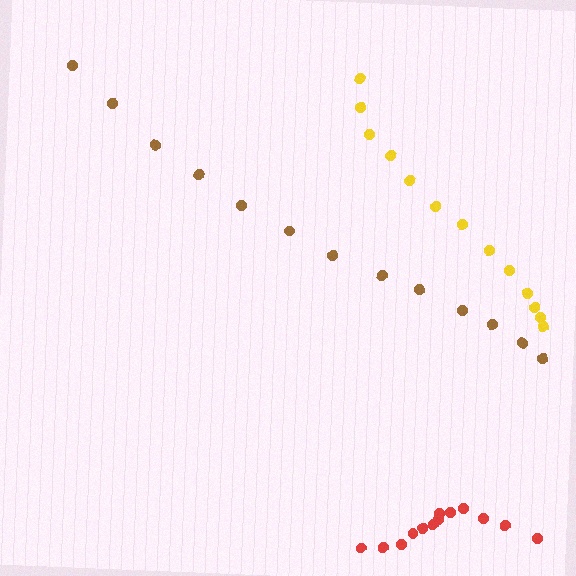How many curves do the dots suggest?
There are 3 distinct paths.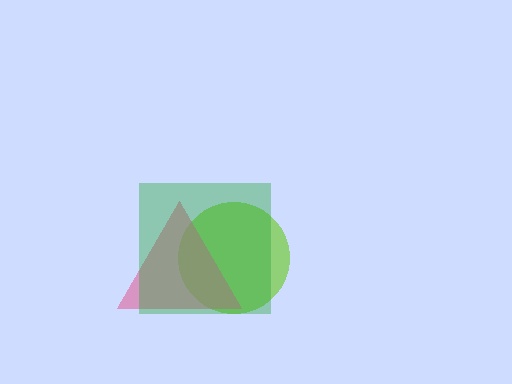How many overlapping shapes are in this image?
There are 3 overlapping shapes in the image.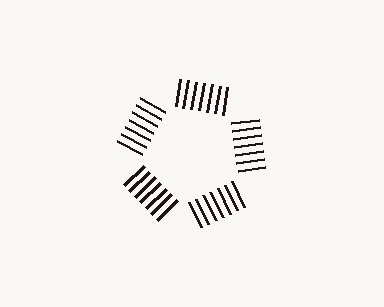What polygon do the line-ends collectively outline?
An illusory pentagon — the line segments terminate on its edges but no continuous stroke is drawn.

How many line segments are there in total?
35 — 7 along each of the 5 edges.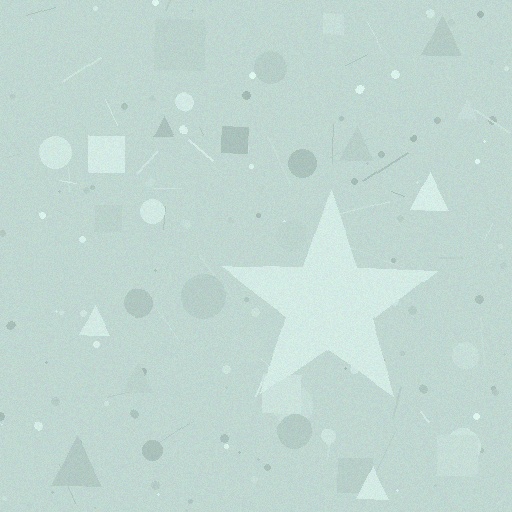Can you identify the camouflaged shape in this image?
The camouflaged shape is a star.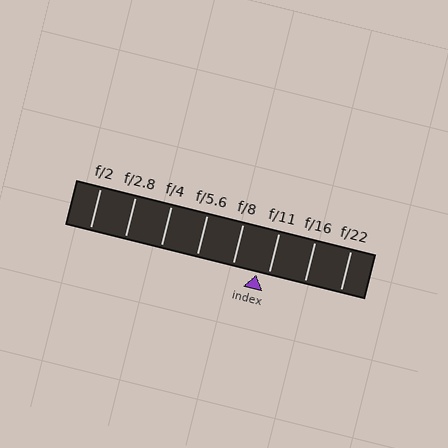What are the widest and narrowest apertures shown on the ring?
The widest aperture shown is f/2 and the narrowest is f/22.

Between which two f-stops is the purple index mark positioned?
The index mark is between f/8 and f/11.